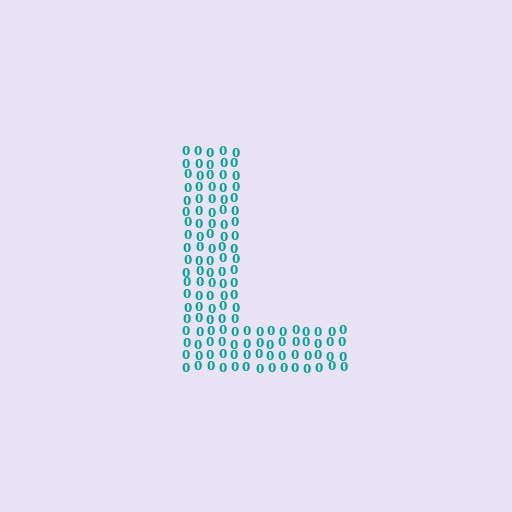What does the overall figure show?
The overall figure shows the letter L.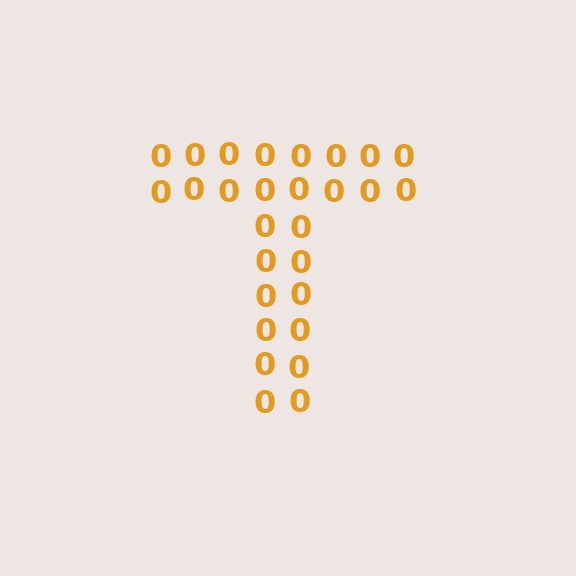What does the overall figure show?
The overall figure shows the letter T.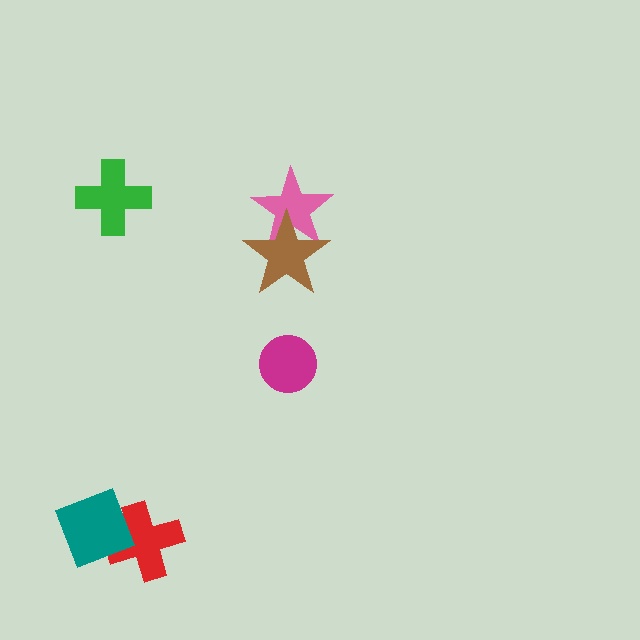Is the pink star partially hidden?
Yes, it is partially covered by another shape.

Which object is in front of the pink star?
The brown star is in front of the pink star.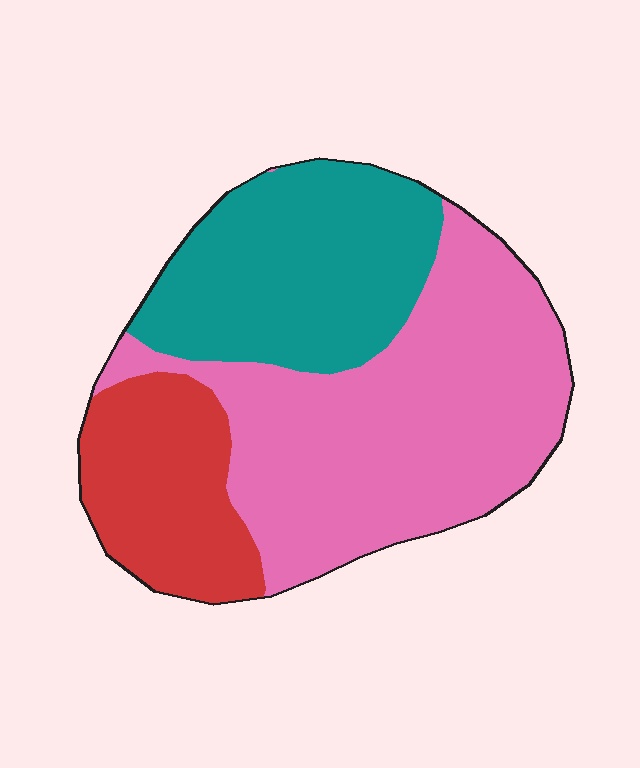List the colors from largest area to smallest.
From largest to smallest: pink, teal, red.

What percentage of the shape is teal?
Teal takes up about one third (1/3) of the shape.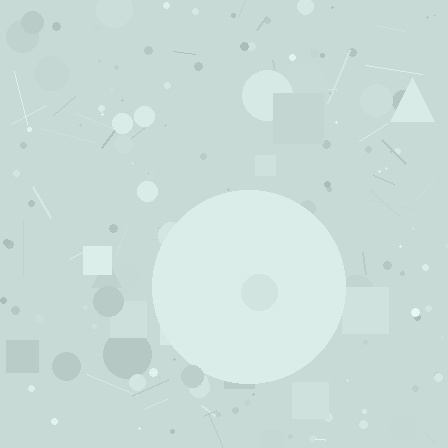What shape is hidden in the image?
A circle is hidden in the image.